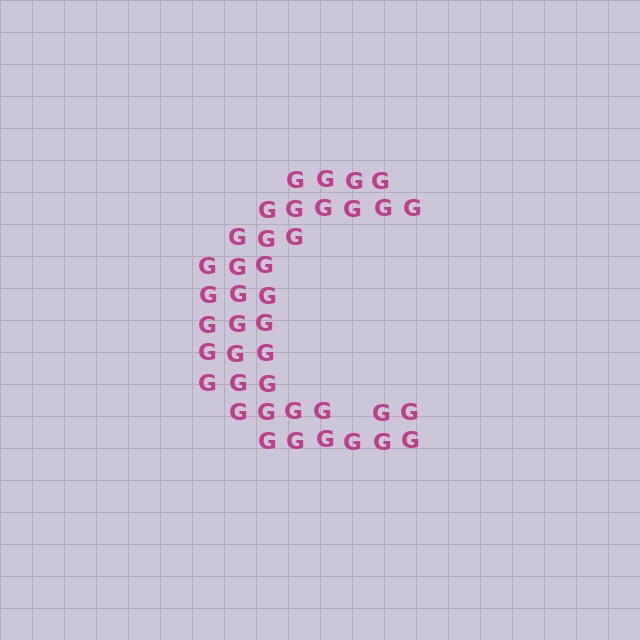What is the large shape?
The large shape is the letter C.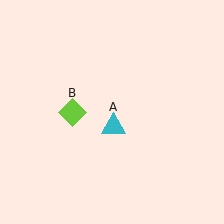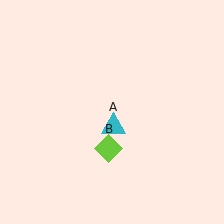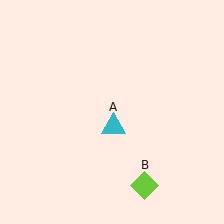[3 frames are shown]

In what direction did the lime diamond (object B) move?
The lime diamond (object B) moved down and to the right.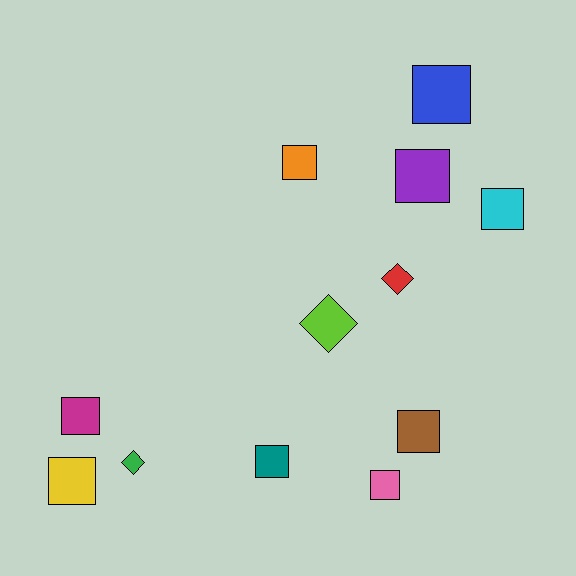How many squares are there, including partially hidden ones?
There are 9 squares.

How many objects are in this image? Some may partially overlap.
There are 12 objects.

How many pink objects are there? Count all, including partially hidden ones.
There is 1 pink object.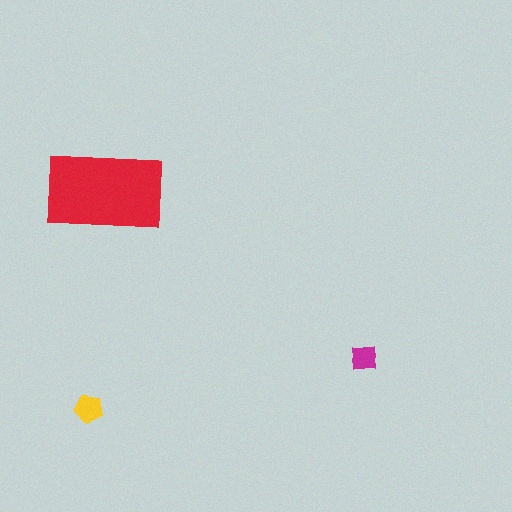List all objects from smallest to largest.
The magenta square, the yellow pentagon, the red rectangle.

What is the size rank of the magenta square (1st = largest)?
3rd.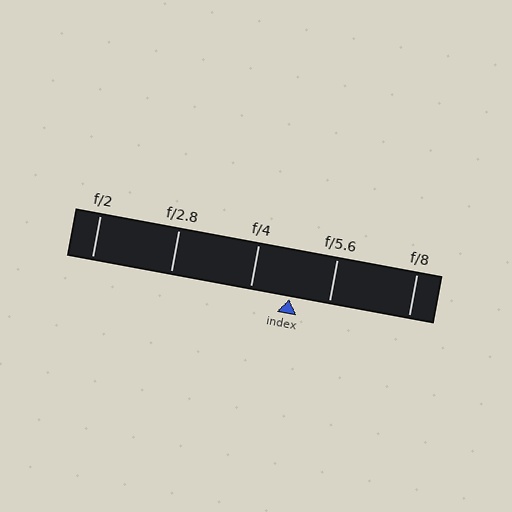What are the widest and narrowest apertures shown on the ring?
The widest aperture shown is f/2 and the narrowest is f/8.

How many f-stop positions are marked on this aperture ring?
There are 5 f-stop positions marked.